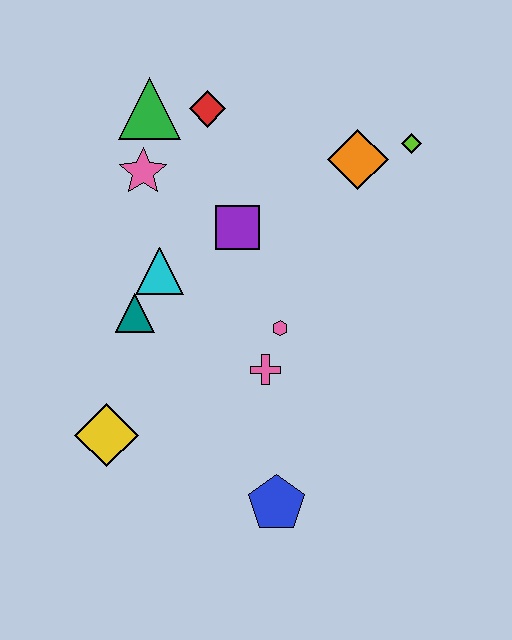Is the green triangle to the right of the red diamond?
No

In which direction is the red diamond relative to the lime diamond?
The red diamond is to the left of the lime diamond.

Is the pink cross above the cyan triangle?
No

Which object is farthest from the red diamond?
The blue pentagon is farthest from the red diamond.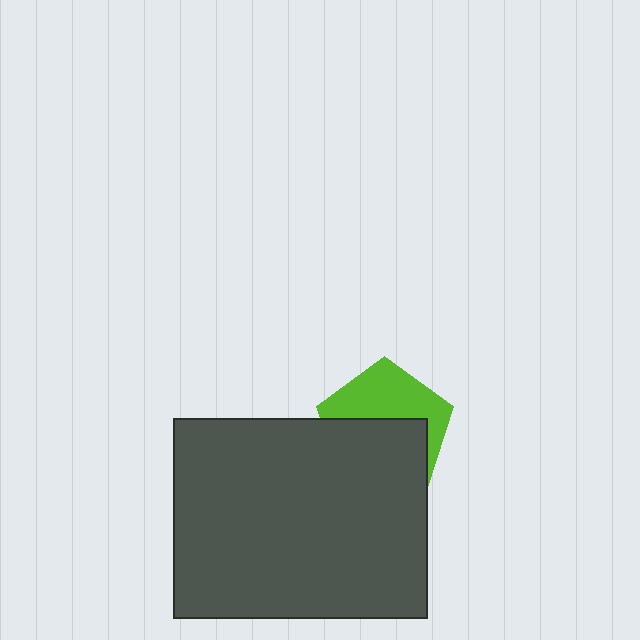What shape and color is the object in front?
The object in front is a dark gray rectangle.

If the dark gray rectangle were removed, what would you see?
You would see the complete lime pentagon.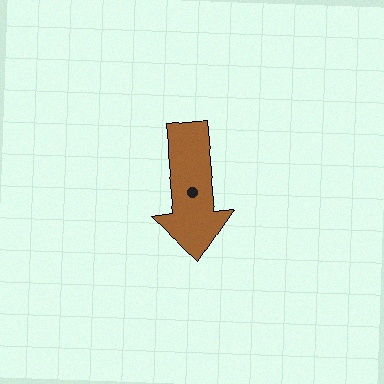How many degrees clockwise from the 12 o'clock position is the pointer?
Approximately 174 degrees.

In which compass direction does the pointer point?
South.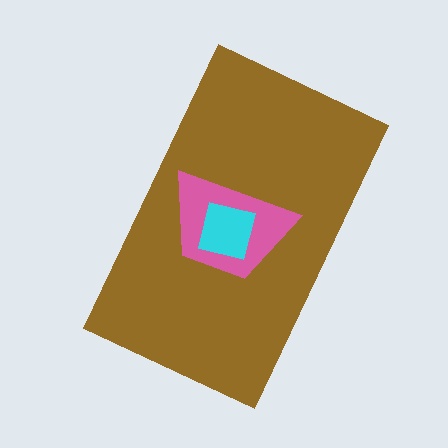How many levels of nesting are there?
3.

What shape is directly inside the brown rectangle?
The pink trapezoid.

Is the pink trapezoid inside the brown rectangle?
Yes.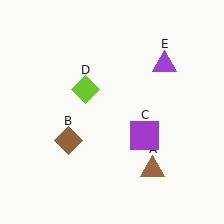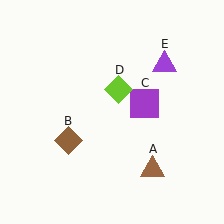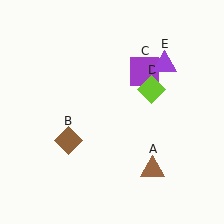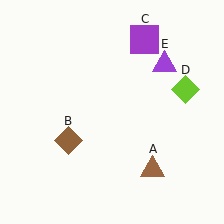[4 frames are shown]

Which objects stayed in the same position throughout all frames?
Brown triangle (object A) and brown diamond (object B) and purple triangle (object E) remained stationary.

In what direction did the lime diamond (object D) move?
The lime diamond (object D) moved right.